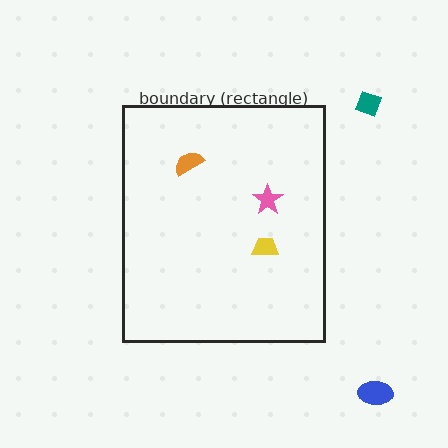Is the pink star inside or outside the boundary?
Inside.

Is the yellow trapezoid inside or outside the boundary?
Inside.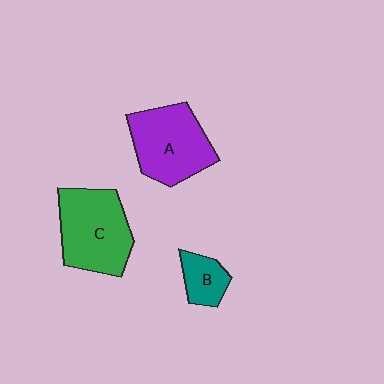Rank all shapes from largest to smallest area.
From largest to smallest: C (green), A (purple), B (teal).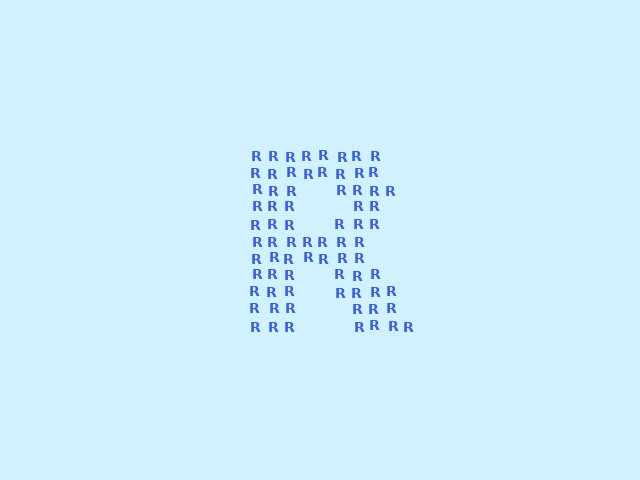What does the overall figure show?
The overall figure shows the letter R.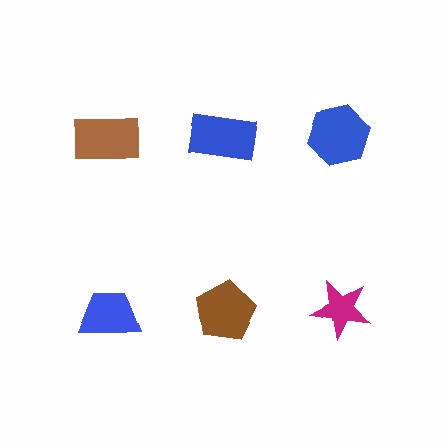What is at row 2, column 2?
A brown pentagon.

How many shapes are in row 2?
3 shapes.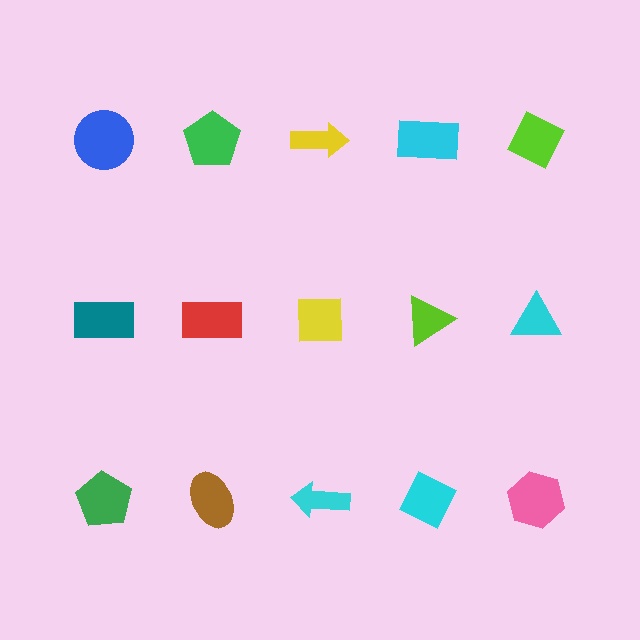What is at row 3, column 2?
A brown ellipse.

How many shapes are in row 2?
5 shapes.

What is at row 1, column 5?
A lime diamond.